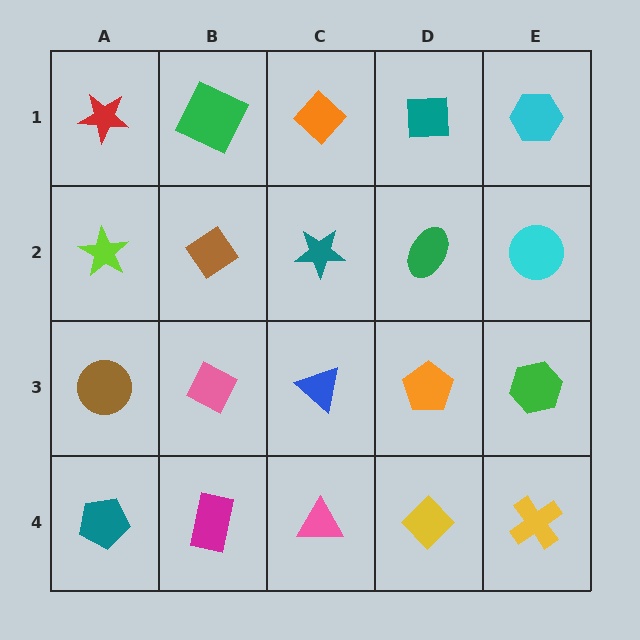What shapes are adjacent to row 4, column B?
A pink diamond (row 3, column B), a teal pentagon (row 4, column A), a pink triangle (row 4, column C).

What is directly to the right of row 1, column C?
A teal square.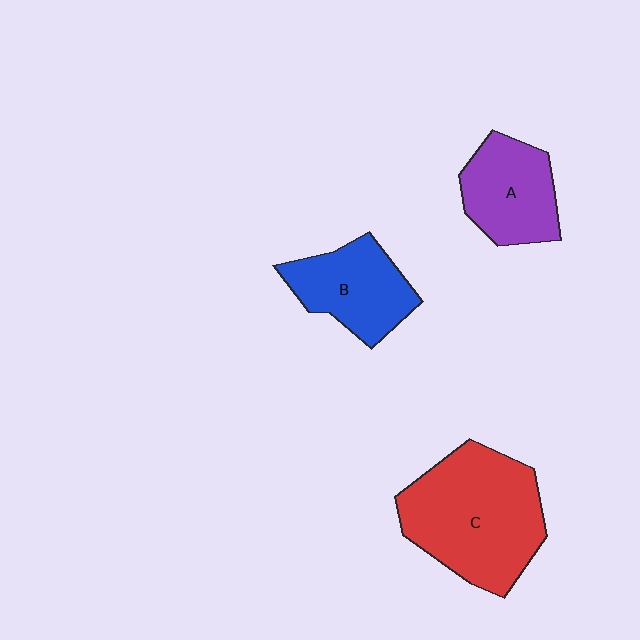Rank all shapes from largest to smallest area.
From largest to smallest: C (red), B (blue), A (purple).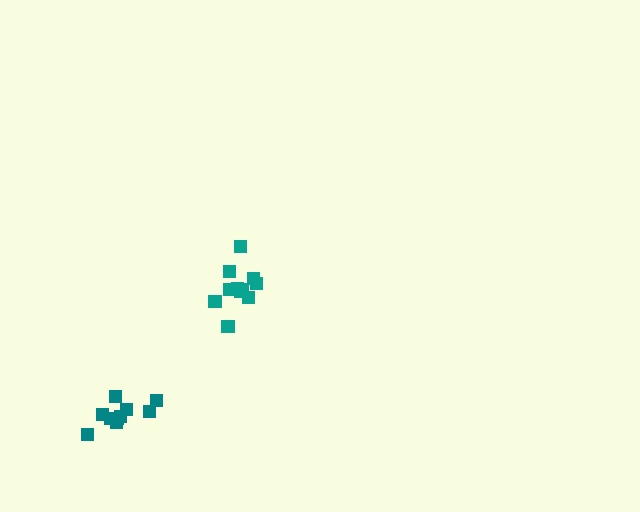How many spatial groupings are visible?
There are 2 spatial groupings.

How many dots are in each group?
Group 1: 11 dots, Group 2: 10 dots (21 total).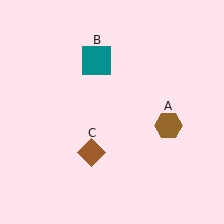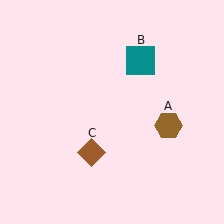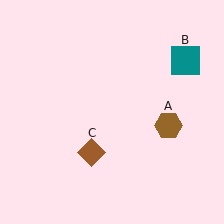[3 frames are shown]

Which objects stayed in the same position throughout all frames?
Brown hexagon (object A) and brown diamond (object C) remained stationary.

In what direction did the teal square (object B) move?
The teal square (object B) moved right.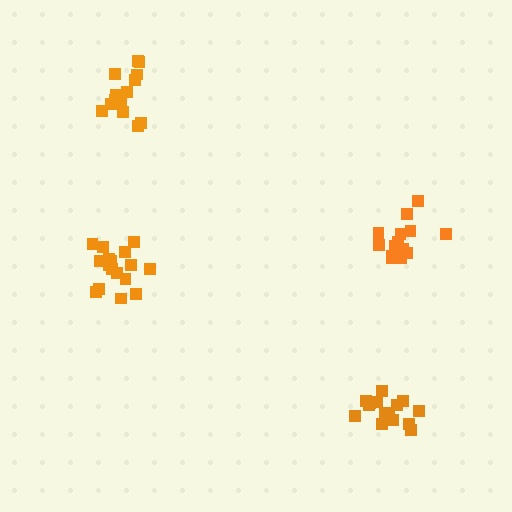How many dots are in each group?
Group 1: 17 dots, Group 2: 14 dots, Group 3: 15 dots, Group 4: 15 dots (61 total).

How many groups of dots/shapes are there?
There are 4 groups.